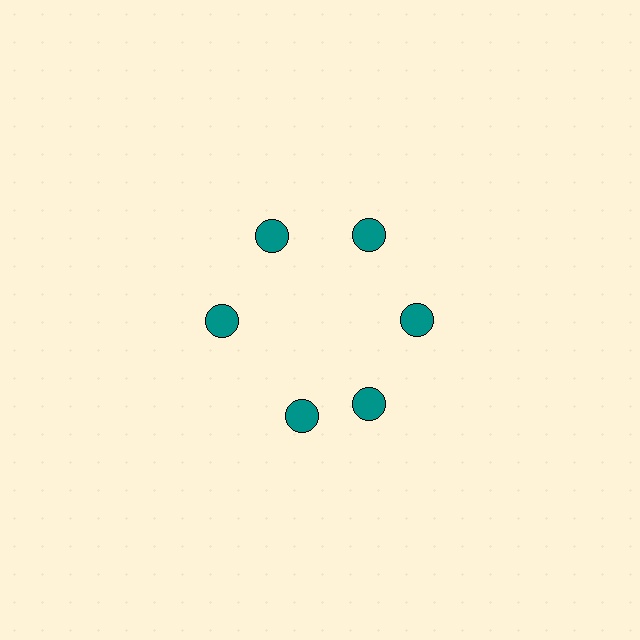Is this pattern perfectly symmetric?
No. The 6 teal circles are arranged in a ring, but one element near the 7 o'clock position is rotated out of alignment along the ring, breaking the 6-fold rotational symmetry.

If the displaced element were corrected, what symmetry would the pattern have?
It would have 6-fold rotational symmetry — the pattern would map onto itself every 60 degrees.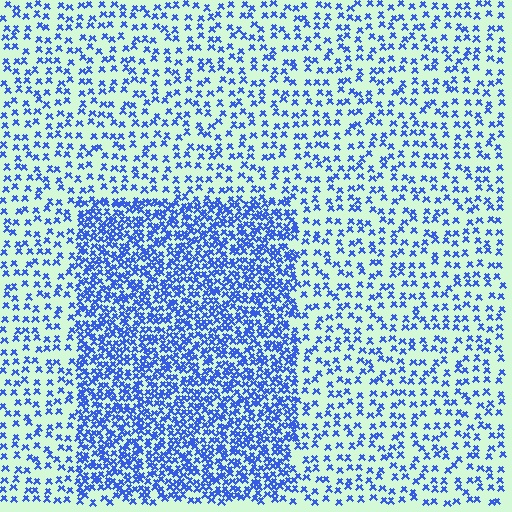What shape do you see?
I see a rectangle.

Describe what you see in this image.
The image contains small blue elements arranged at two different densities. A rectangle-shaped region is visible where the elements are more densely packed than the surrounding area.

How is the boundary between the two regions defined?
The boundary is defined by a change in element density (approximately 2.4x ratio). All elements are the same color, size, and shape.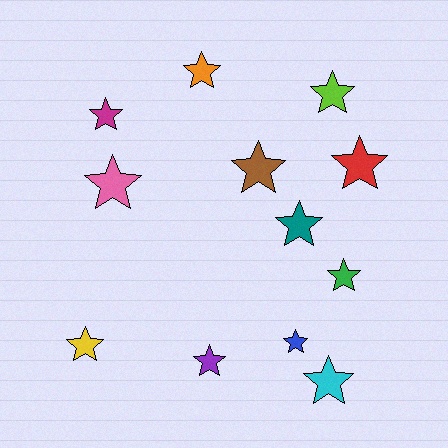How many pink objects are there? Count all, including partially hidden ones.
There is 1 pink object.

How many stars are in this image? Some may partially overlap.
There are 12 stars.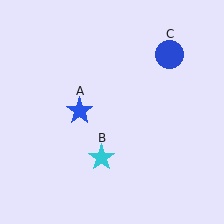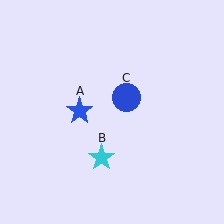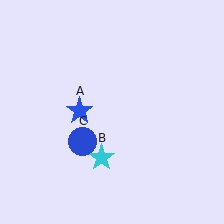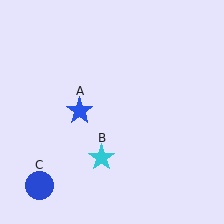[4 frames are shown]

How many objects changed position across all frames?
1 object changed position: blue circle (object C).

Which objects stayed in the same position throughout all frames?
Blue star (object A) and cyan star (object B) remained stationary.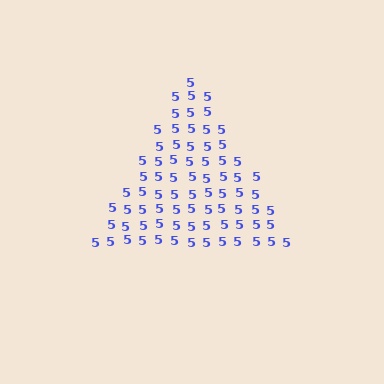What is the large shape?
The large shape is a triangle.